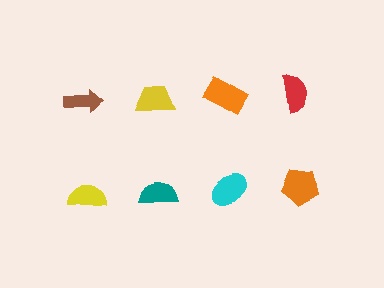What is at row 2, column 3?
A cyan ellipse.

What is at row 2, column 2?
A teal semicircle.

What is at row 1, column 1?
A brown arrow.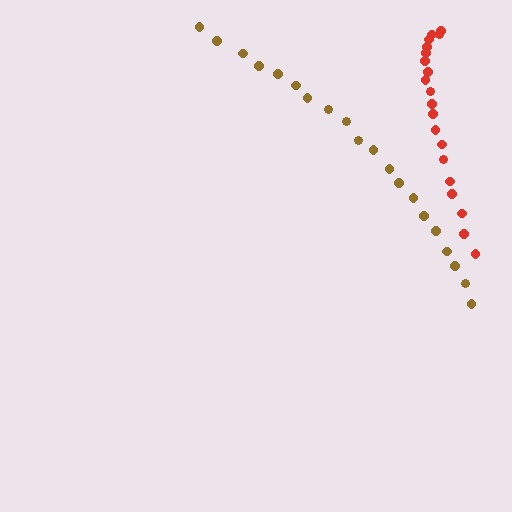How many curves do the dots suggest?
There are 2 distinct paths.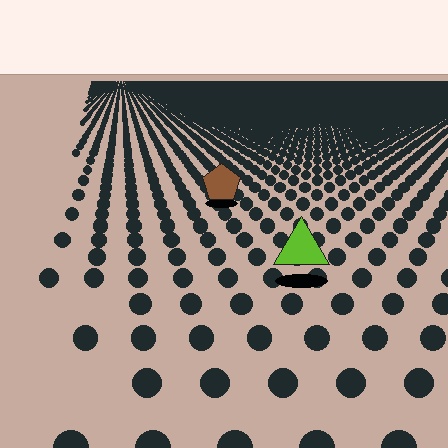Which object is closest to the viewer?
The lime triangle is closest. The texture marks near it are larger and more spread out.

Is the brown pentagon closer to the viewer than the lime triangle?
No. The lime triangle is closer — you can tell from the texture gradient: the ground texture is coarser near it.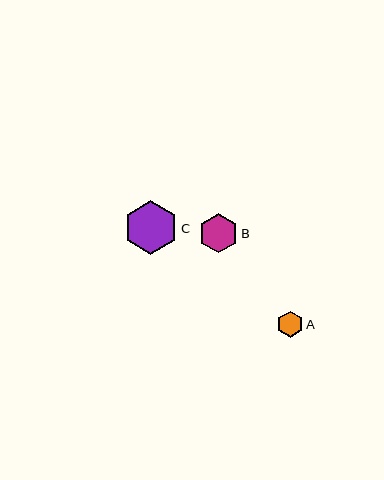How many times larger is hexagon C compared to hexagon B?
Hexagon C is approximately 1.4 times the size of hexagon B.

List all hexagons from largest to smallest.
From largest to smallest: C, B, A.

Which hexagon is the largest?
Hexagon C is the largest with a size of approximately 54 pixels.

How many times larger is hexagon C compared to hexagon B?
Hexagon C is approximately 1.4 times the size of hexagon B.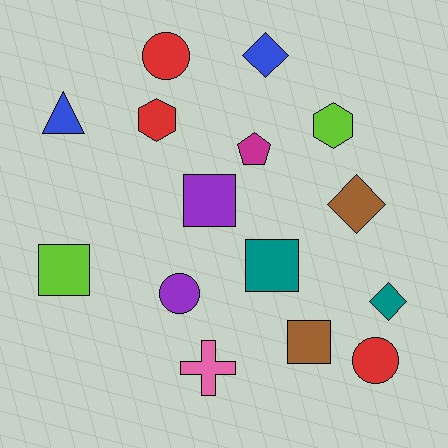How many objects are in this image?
There are 15 objects.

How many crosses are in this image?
There is 1 cross.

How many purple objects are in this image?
There are 2 purple objects.